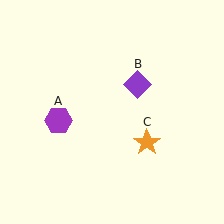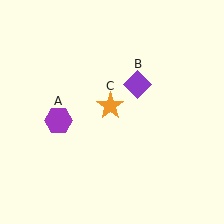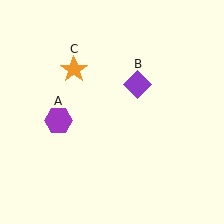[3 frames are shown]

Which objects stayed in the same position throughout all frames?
Purple hexagon (object A) and purple diamond (object B) remained stationary.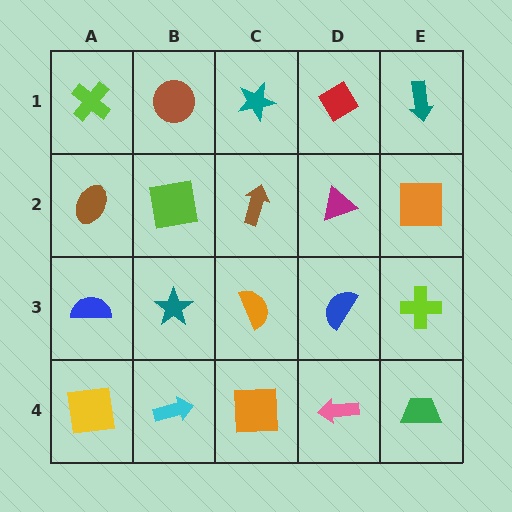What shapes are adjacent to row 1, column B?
A lime square (row 2, column B), a lime cross (row 1, column A), a teal star (row 1, column C).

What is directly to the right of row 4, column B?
An orange square.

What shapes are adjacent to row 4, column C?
An orange semicircle (row 3, column C), a cyan arrow (row 4, column B), a pink arrow (row 4, column D).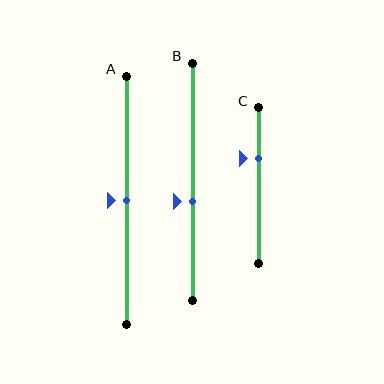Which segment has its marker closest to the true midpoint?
Segment A has its marker closest to the true midpoint.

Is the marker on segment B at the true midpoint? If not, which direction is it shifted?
No, the marker on segment B is shifted downward by about 8% of the segment length.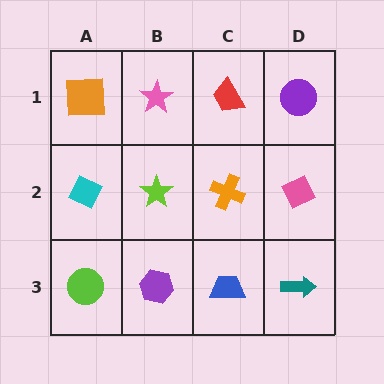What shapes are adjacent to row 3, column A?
A cyan diamond (row 2, column A), a purple hexagon (row 3, column B).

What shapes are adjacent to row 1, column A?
A cyan diamond (row 2, column A), a pink star (row 1, column B).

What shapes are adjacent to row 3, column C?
An orange cross (row 2, column C), a purple hexagon (row 3, column B), a teal arrow (row 3, column D).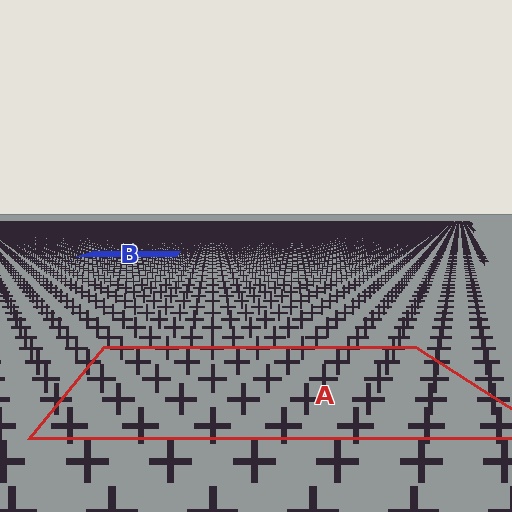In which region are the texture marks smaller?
The texture marks are smaller in region B, because it is farther away.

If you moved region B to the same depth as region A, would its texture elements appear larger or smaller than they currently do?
They would appear larger. At a closer depth, the same texture elements are projected at a bigger on-screen size.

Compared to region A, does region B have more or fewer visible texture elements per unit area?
Region B has more texture elements per unit area — they are packed more densely because it is farther away.